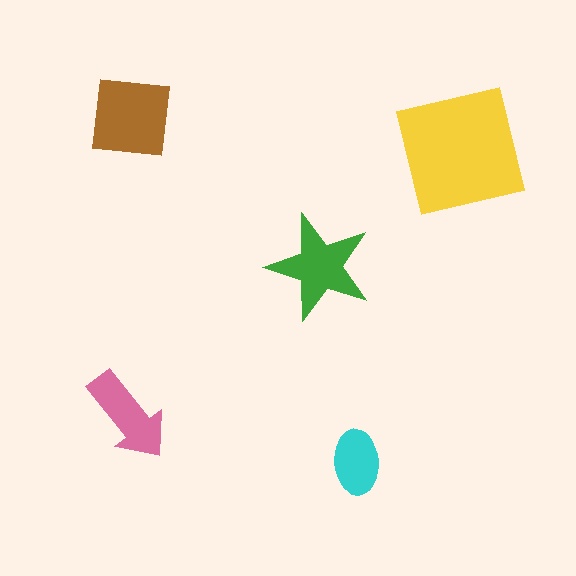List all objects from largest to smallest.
The yellow square, the brown square, the green star, the pink arrow, the cyan ellipse.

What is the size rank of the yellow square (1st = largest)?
1st.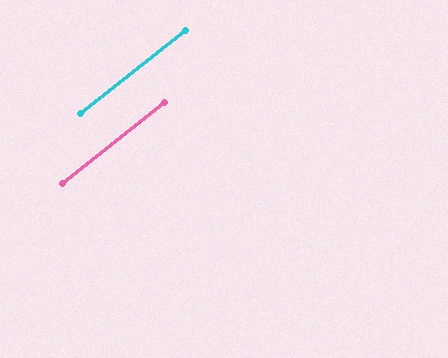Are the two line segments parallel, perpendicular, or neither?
Parallel — their directions differ by only 0.1°.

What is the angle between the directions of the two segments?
Approximately 0 degrees.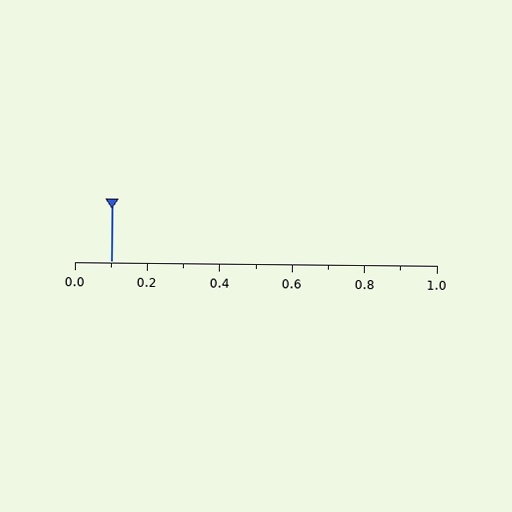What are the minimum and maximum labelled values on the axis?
The axis runs from 0.0 to 1.0.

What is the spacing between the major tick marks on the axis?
The major ticks are spaced 0.2 apart.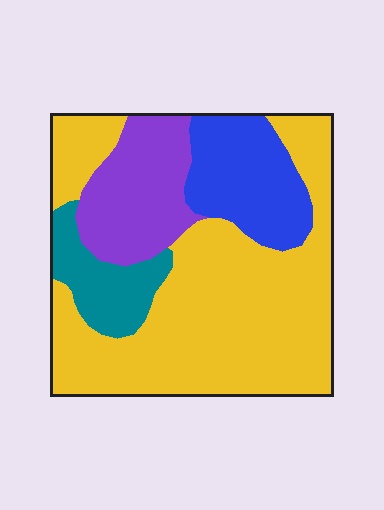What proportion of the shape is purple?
Purple covers 17% of the shape.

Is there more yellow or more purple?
Yellow.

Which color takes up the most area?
Yellow, at roughly 55%.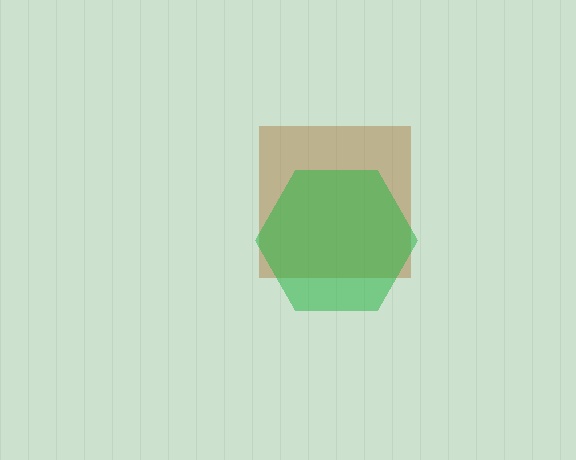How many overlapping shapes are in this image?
There are 2 overlapping shapes in the image.